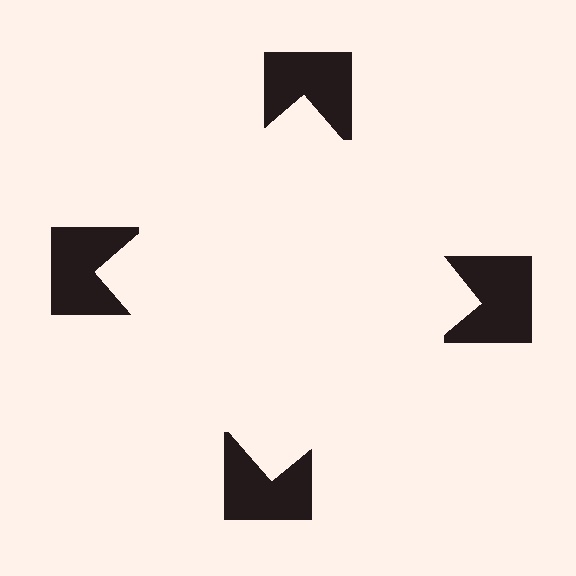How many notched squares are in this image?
There are 4 — one at each vertex of the illusory square.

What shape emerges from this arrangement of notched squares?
An illusory square — its edges are inferred from the aligned wedge cuts in the notched squares, not physically drawn.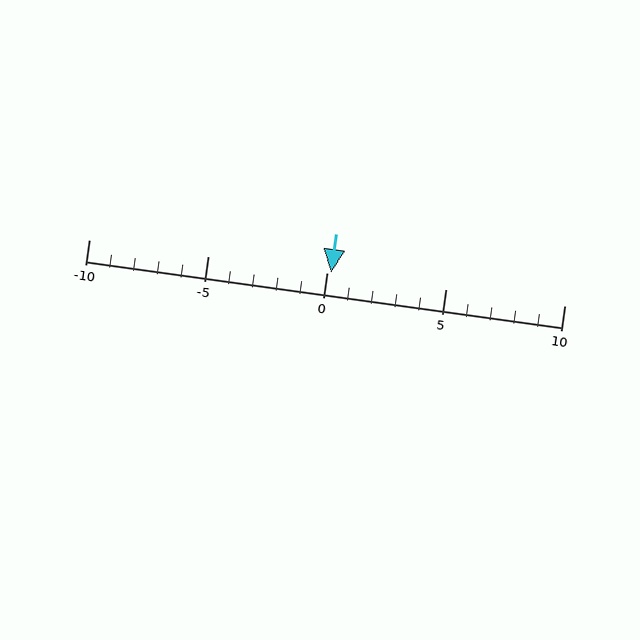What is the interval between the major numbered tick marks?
The major tick marks are spaced 5 units apart.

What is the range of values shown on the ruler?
The ruler shows values from -10 to 10.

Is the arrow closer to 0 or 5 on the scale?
The arrow is closer to 0.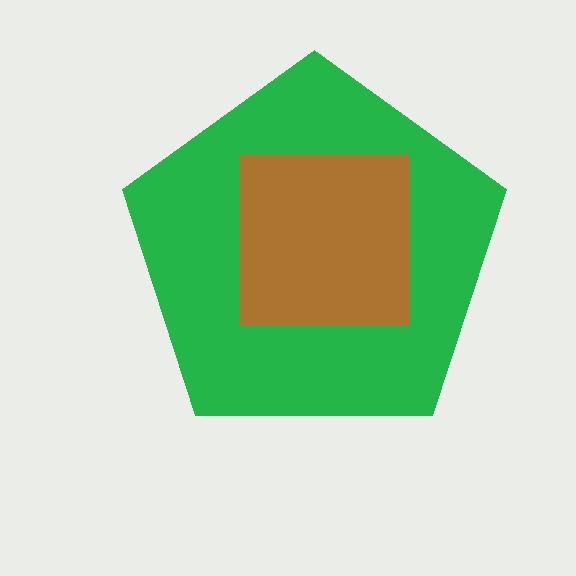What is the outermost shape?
The green pentagon.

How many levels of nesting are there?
2.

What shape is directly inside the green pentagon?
The brown square.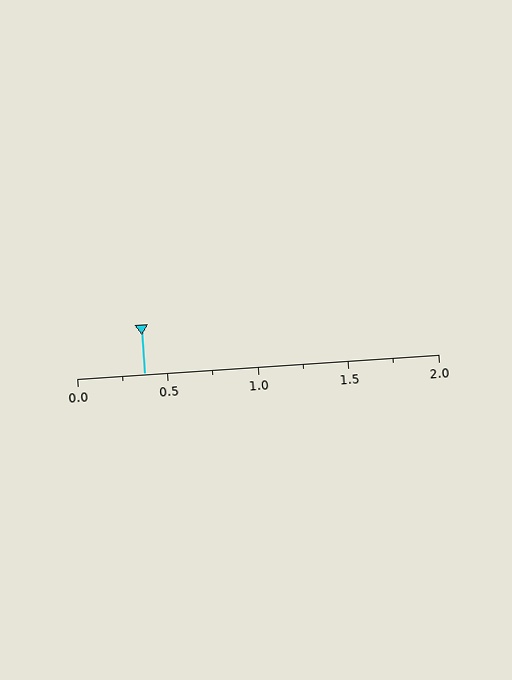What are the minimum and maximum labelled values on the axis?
The axis runs from 0.0 to 2.0.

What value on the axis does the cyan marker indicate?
The marker indicates approximately 0.38.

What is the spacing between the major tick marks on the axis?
The major ticks are spaced 0.5 apart.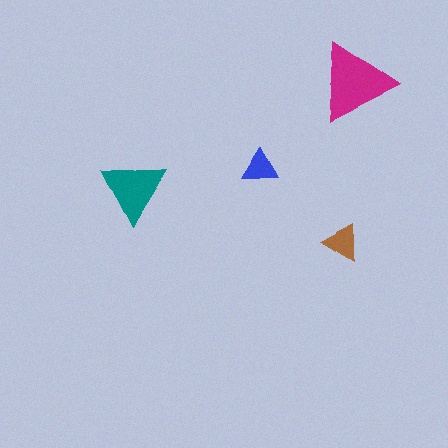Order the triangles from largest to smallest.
the magenta one, the teal one, the brown one, the blue one.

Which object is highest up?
The magenta triangle is topmost.